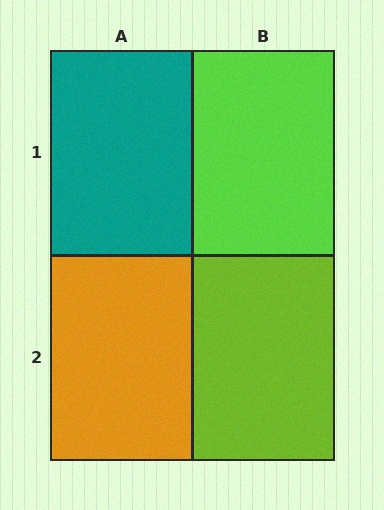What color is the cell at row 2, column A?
Orange.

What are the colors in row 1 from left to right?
Teal, lime.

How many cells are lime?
2 cells are lime.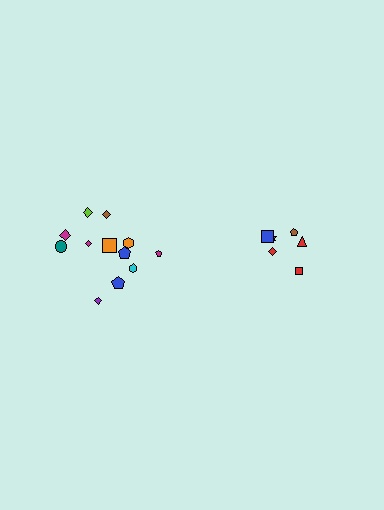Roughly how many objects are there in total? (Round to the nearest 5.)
Roughly 20 objects in total.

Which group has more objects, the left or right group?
The left group.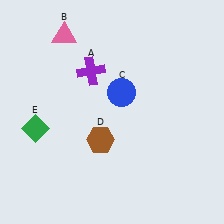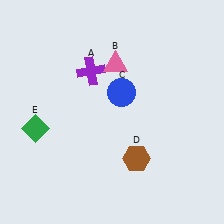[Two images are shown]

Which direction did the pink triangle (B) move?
The pink triangle (B) moved right.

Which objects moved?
The objects that moved are: the pink triangle (B), the brown hexagon (D).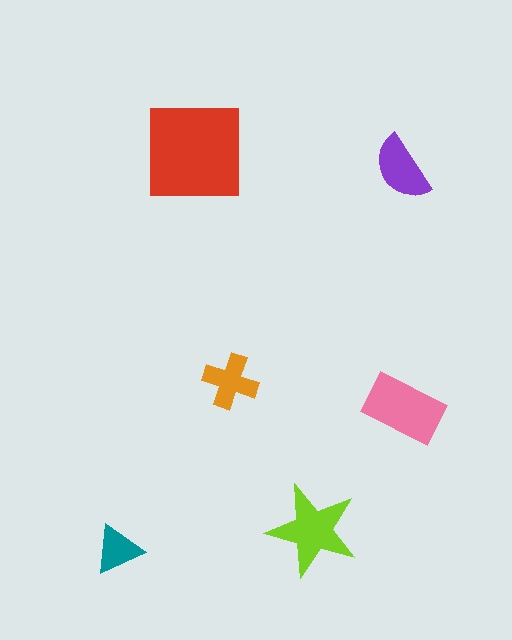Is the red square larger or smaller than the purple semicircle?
Larger.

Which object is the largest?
The red square.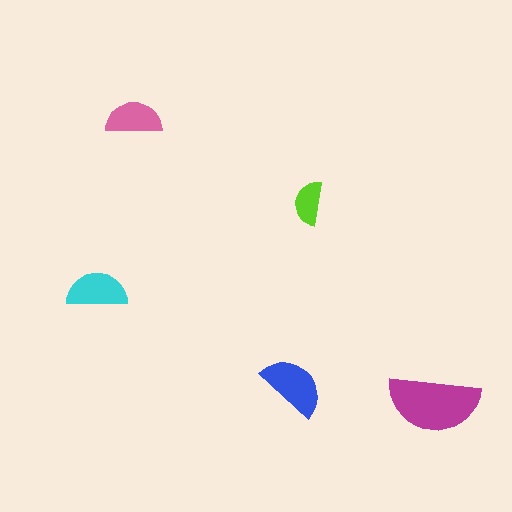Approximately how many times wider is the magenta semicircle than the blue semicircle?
About 1.5 times wider.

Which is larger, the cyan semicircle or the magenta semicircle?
The magenta one.